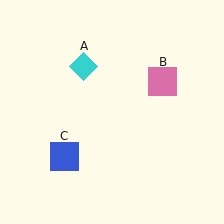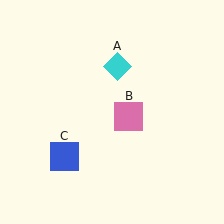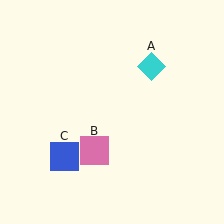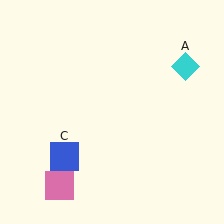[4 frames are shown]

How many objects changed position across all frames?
2 objects changed position: cyan diamond (object A), pink square (object B).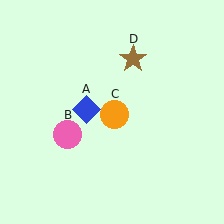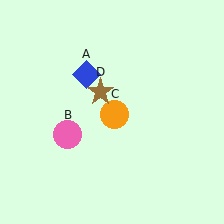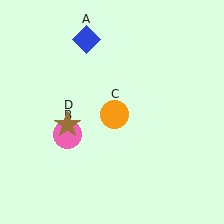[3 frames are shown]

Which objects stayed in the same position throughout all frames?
Pink circle (object B) and orange circle (object C) remained stationary.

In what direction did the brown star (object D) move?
The brown star (object D) moved down and to the left.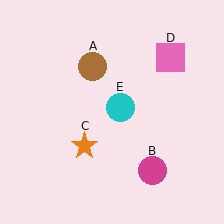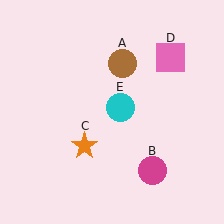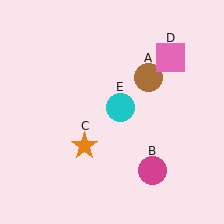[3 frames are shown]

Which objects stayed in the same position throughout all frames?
Magenta circle (object B) and orange star (object C) and pink square (object D) and cyan circle (object E) remained stationary.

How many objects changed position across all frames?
1 object changed position: brown circle (object A).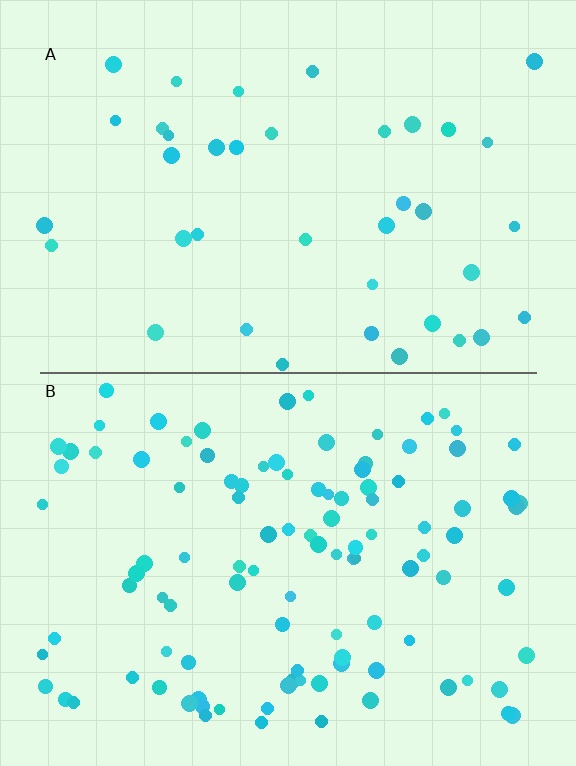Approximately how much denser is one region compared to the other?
Approximately 2.7× — region B over region A.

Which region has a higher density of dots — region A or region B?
B (the bottom).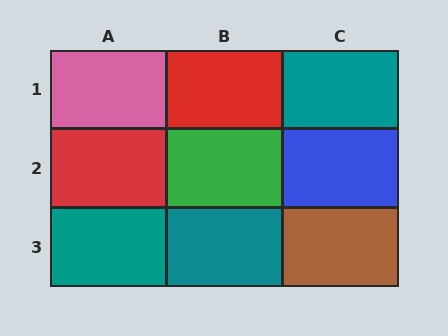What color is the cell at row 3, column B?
Teal.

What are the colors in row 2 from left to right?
Red, green, blue.